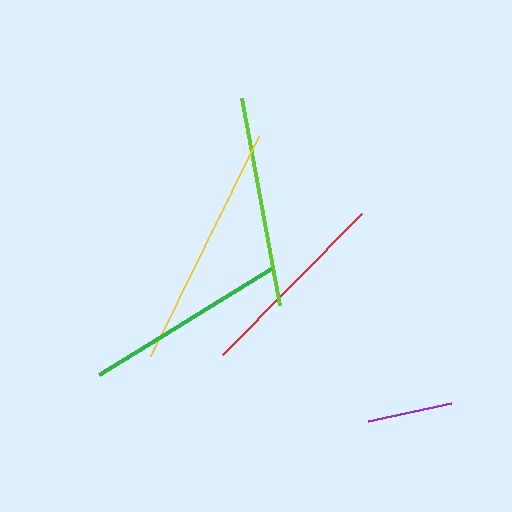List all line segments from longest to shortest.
From longest to shortest: yellow, lime, green, red, purple.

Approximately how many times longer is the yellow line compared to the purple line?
The yellow line is approximately 2.9 times the length of the purple line.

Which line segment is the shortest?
The purple line is the shortest at approximately 85 pixels.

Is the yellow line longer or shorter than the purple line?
The yellow line is longer than the purple line.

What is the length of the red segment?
The red segment is approximately 198 pixels long.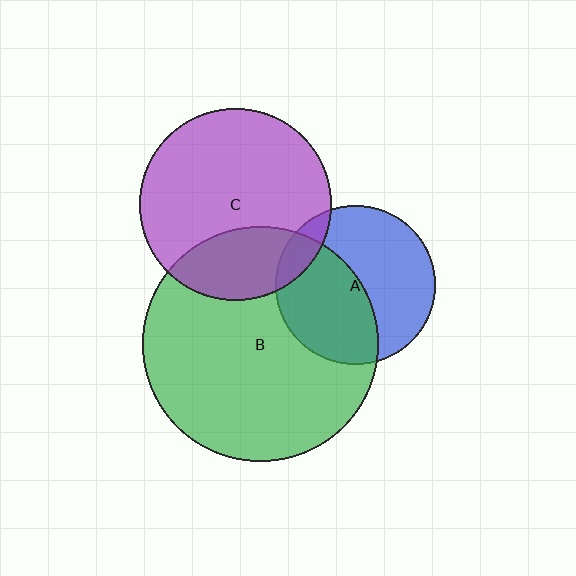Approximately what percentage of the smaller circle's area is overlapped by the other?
Approximately 10%.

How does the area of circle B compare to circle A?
Approximately 2.2 times.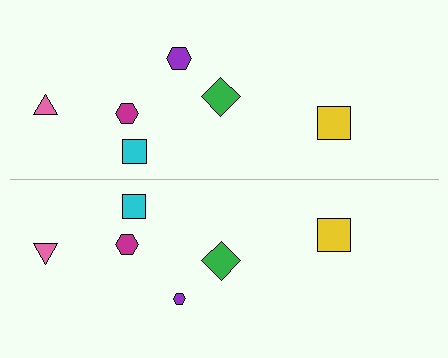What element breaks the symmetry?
The purple hexagon on the bottom side has a different size than its mirror counterpart.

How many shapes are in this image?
There are 12 shapes in this image.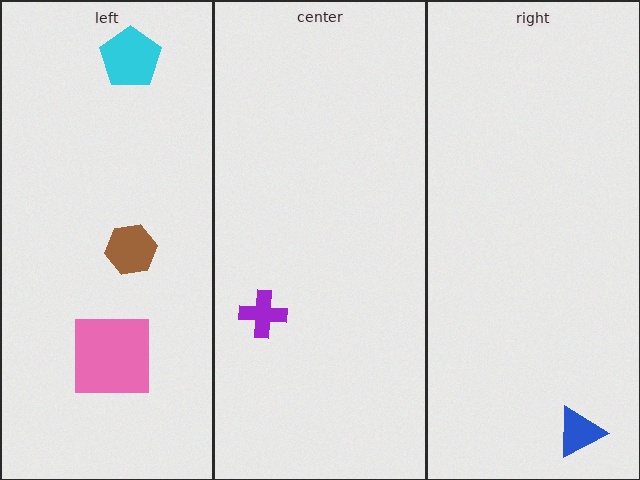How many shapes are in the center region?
1.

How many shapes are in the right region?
1.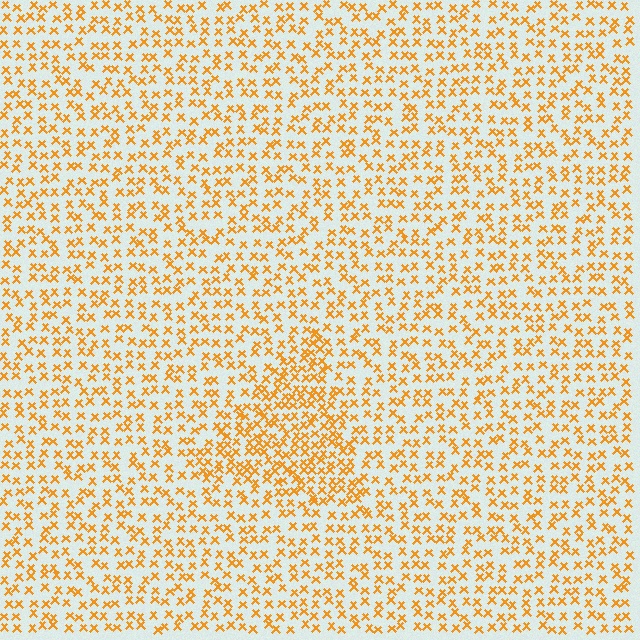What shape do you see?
I see a triangle.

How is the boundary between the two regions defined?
The boundary is defined by a change in element density (approximately 1.8x ratio). All elements are the same color, size, and shape.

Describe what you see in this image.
The image contains small orange elements arranged at two different densities. A triangle-shaped region is visible where the elements are more densely packed than the surrounding area.